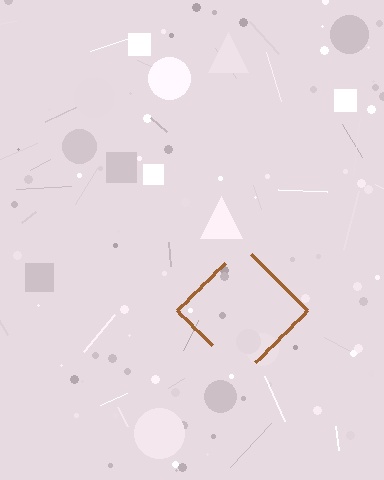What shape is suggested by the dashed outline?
The dashed outline suggests a diamond.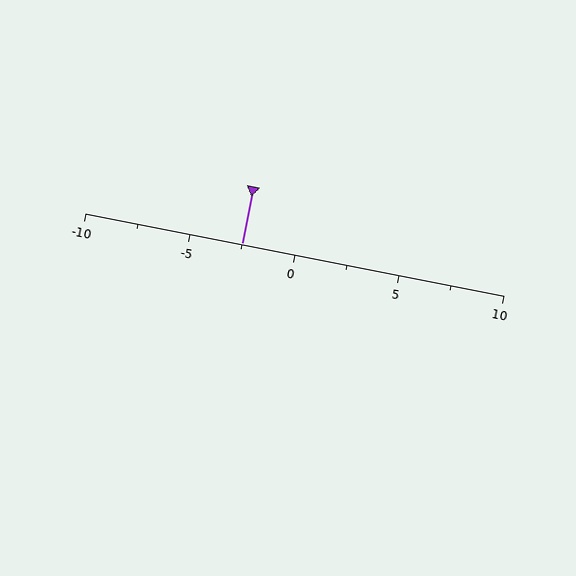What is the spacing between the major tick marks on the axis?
The major ticks are spaced 5 apart.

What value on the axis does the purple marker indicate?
The marker indicates approximately -2.5.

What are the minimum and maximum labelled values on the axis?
The axis runs from -10 to 10.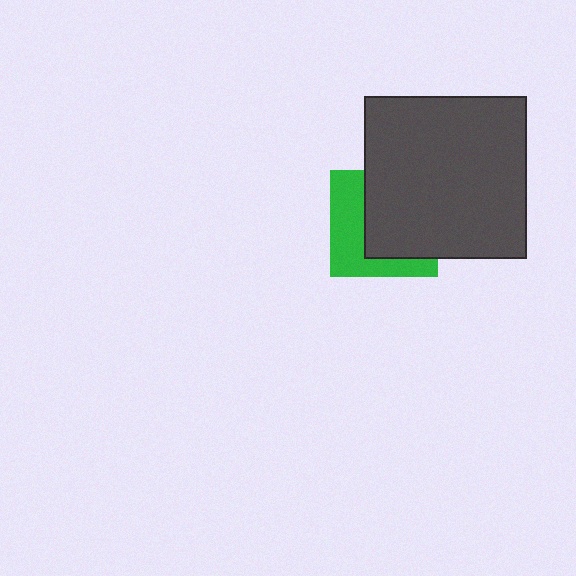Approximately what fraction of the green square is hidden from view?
Roughly 57% of the green square is hidden behind the dark gray square.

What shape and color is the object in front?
The object in front is a dark gray square.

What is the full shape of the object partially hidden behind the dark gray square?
The partially hidden object is a green square.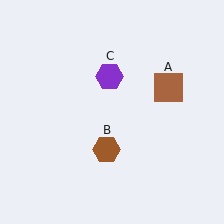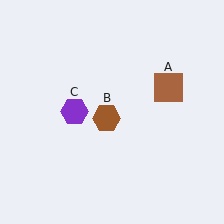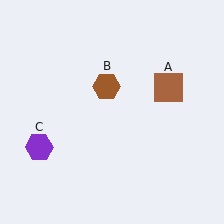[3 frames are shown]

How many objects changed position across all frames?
2 objects changed position: brown hexagon (object B), purple hexagon (object C).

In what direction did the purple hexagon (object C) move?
The purple hexagon (object C) moved down and to the left.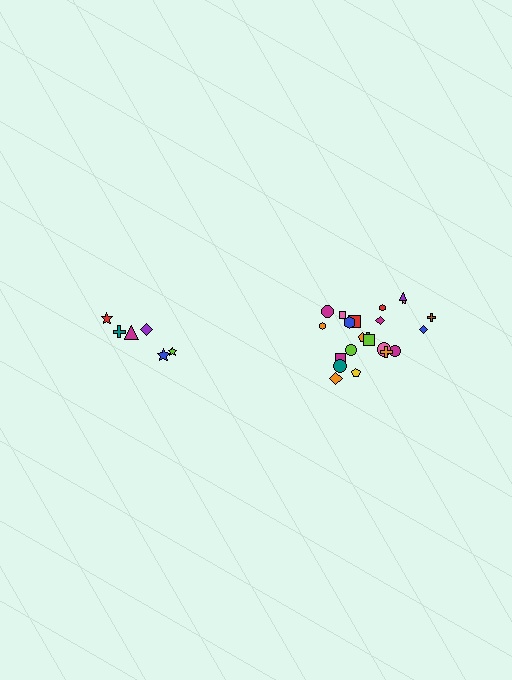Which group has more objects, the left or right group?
The right group.